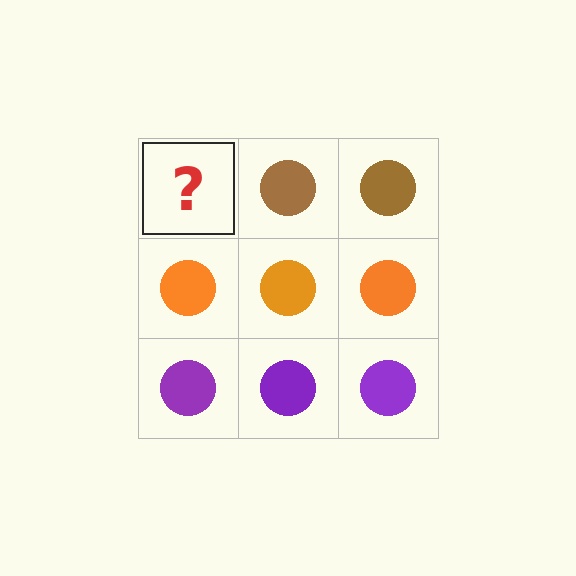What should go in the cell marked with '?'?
The missing cell should contain a brown circle.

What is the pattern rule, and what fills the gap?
The rule is that each row has a consistent color. The gap should be filled with a brown circle.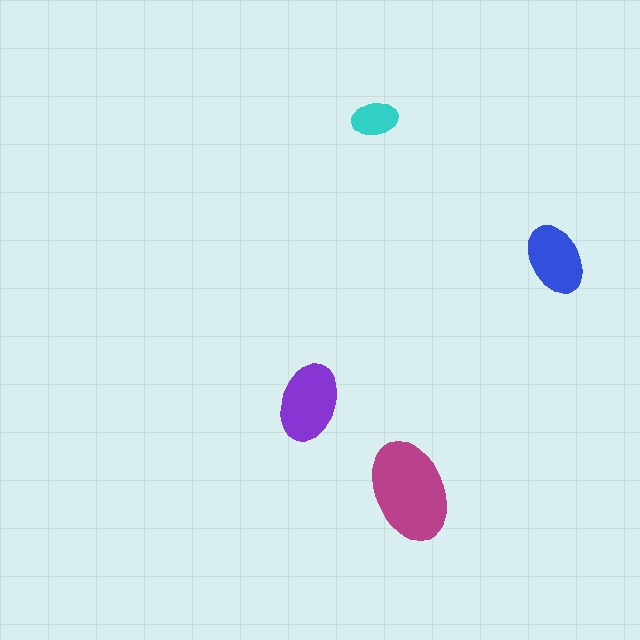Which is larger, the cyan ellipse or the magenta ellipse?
The magenta one.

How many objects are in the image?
There are 4 objects in the image.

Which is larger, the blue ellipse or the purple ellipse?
The purple one.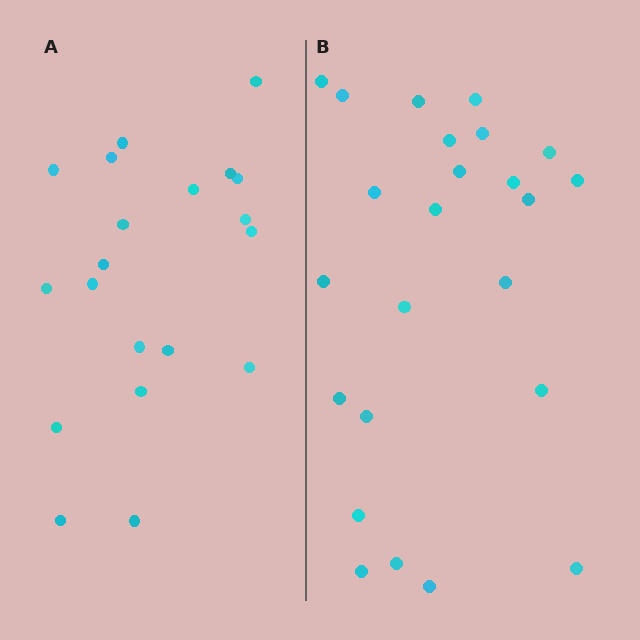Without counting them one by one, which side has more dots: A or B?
Region B (the right region) has more dots.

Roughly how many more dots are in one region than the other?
Region B has about 4 more dots than region A.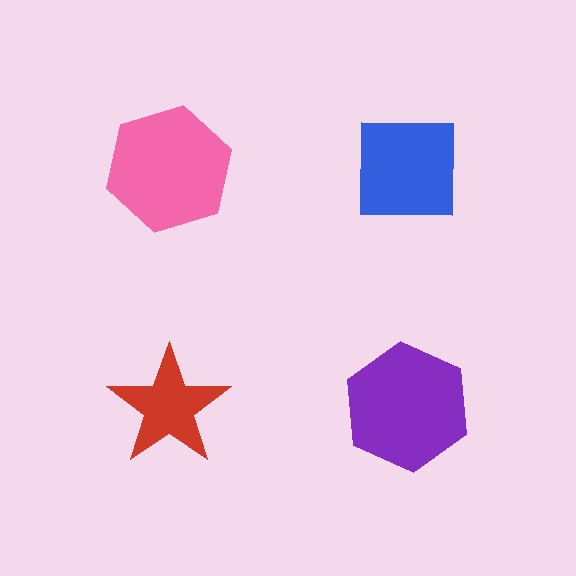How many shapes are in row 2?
2 shapes.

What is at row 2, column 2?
A purple hexagon.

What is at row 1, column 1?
A pink hexagon.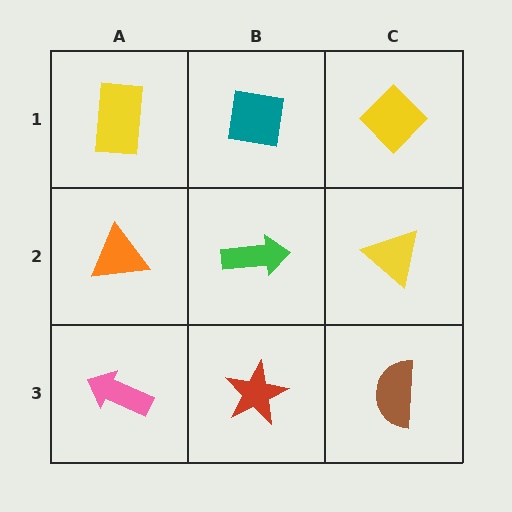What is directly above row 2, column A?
A yellow rectangle.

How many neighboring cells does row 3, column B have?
3.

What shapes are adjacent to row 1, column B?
A green arrow (row 2, column B), a yellow rectangle (row 1, column A), a yellow diamond (row 1, column C).